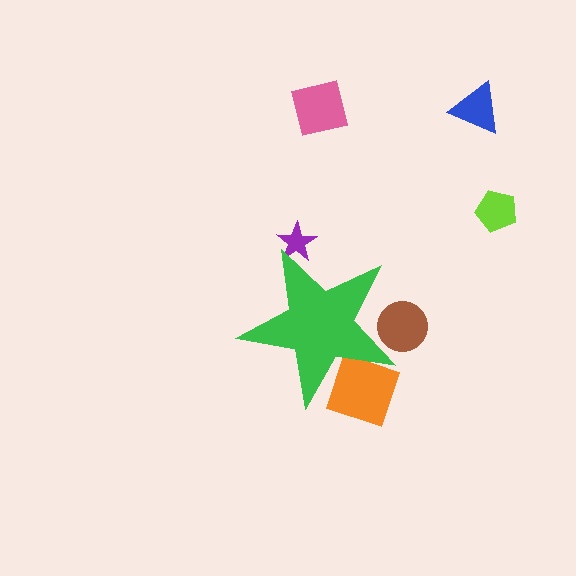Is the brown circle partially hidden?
Yes, the brown circle is partially hidden behind the green star.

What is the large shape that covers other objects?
A green star.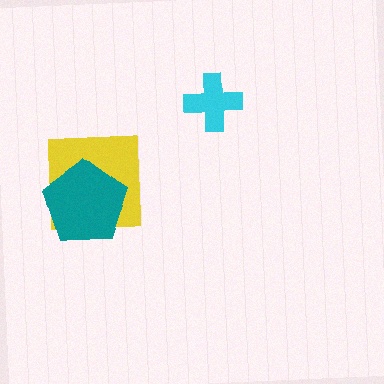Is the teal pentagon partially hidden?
No, no other shape covers it.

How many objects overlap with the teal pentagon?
1 object overlaps with the teal pentagon.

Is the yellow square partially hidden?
Yes, it is partially covered by another shape.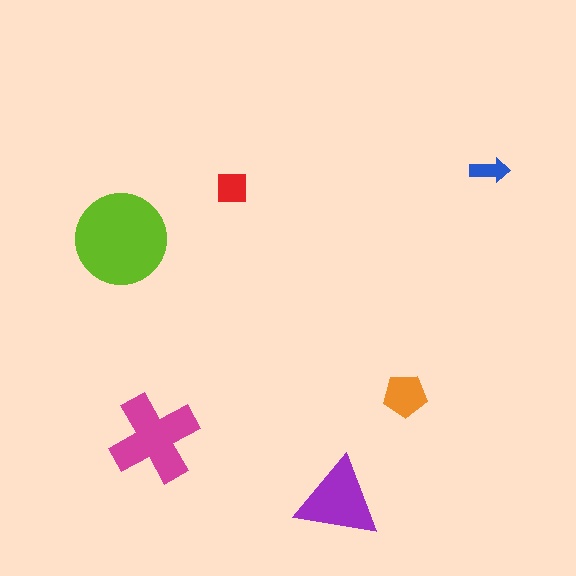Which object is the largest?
The lime circle.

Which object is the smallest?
The blue arrow.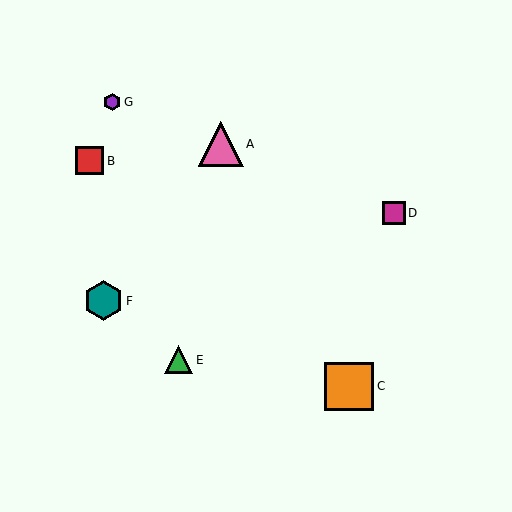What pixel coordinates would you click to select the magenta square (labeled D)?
Click at (394, 213) to select the magenta square D.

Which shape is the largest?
The orange square (labeled C) is the largest.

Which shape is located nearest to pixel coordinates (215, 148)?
The pink triangle (labeled A) at (221, 144) is nearest to that location.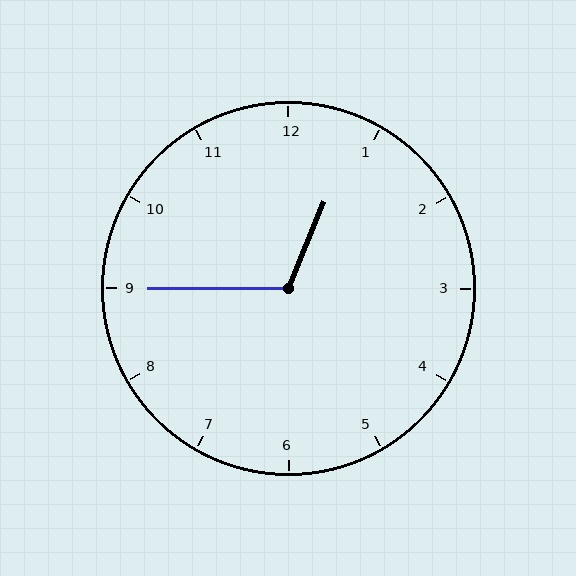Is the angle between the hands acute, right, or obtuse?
It is obtuse.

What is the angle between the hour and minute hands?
Approximately 112 degrees.